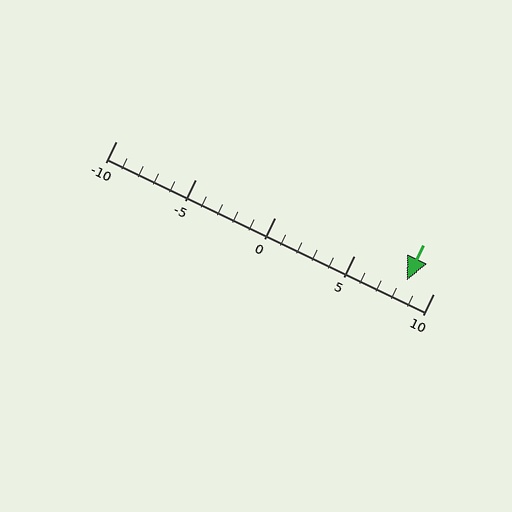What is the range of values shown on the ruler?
The ruler shows values from -10 to 10.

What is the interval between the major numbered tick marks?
The major tick marks are spaced 5 units apart.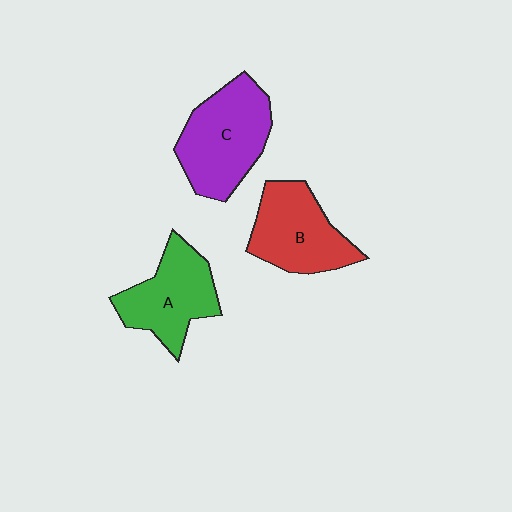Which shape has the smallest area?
Shape A (green).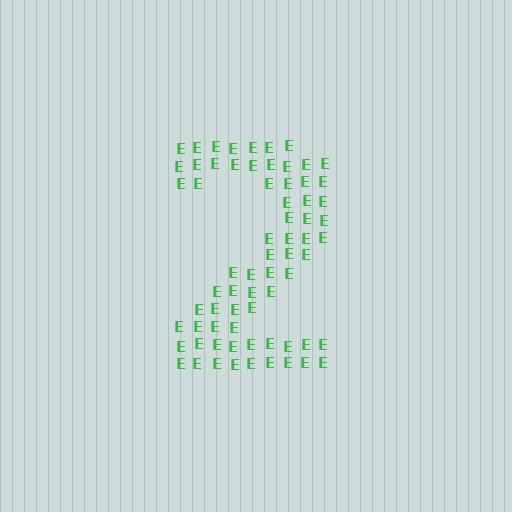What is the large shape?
The large shape is the digit 2.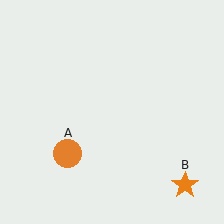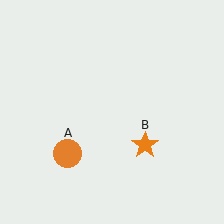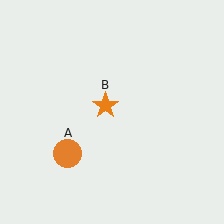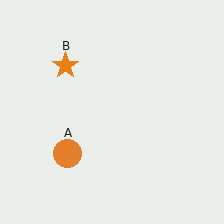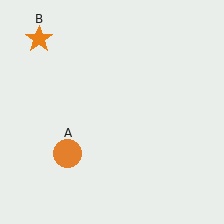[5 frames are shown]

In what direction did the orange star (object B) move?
The orange star (object B) moved up and to the left.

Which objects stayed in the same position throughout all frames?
Orange circle (object A) remained stationary.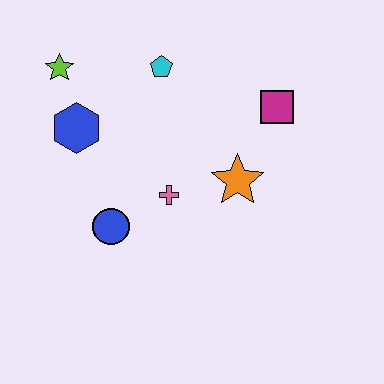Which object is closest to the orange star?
The pink cross is closest to the orange star.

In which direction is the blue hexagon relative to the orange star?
The blue hexagon is to the left of the orange star.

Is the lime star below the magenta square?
No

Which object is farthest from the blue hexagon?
The magenta square is farthest from the blue hexagon.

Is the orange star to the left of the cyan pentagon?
No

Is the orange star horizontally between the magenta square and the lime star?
Yes